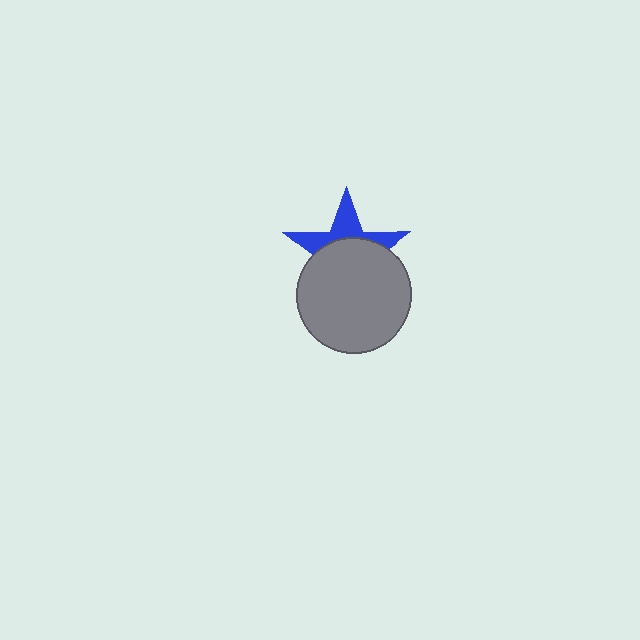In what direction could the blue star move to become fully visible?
The blue star could move up. That would shift it out from behind the gray circle entirely.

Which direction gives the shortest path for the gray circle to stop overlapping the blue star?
Moving down gives the shortest separation.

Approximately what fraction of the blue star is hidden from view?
Roughly 61% of the blue star is hidden behind the gray circle.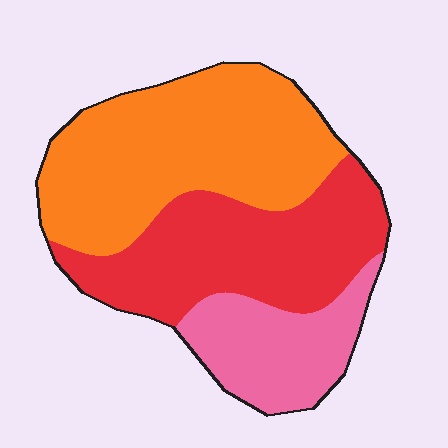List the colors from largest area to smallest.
From largest to smallest: orange, red, pink.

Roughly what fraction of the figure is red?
Red covers about 35% of the figure.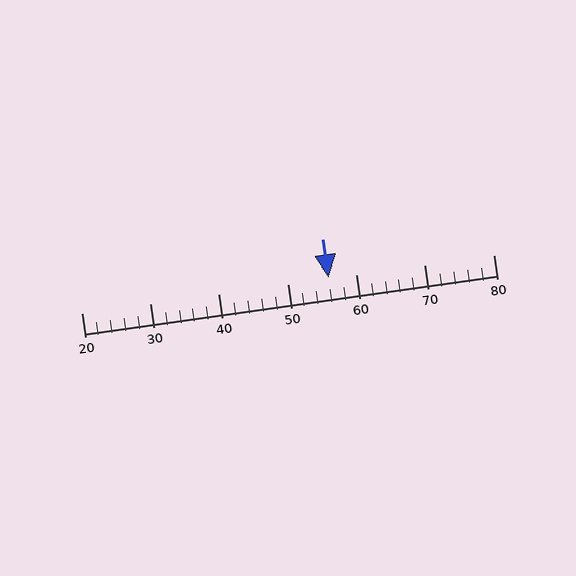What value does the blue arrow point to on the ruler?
The blue arrow points to approximately 56.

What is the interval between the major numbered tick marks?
The major tick marks are spaced 10 units apart.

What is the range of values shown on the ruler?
The ruler shows values from 20 to 80.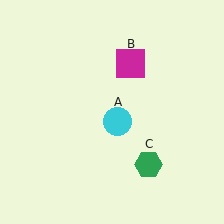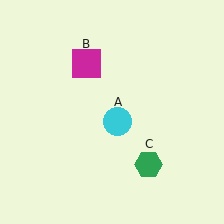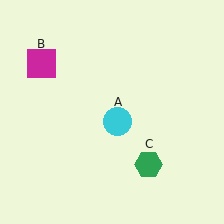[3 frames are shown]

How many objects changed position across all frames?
1 object changed position: magenta square (object B).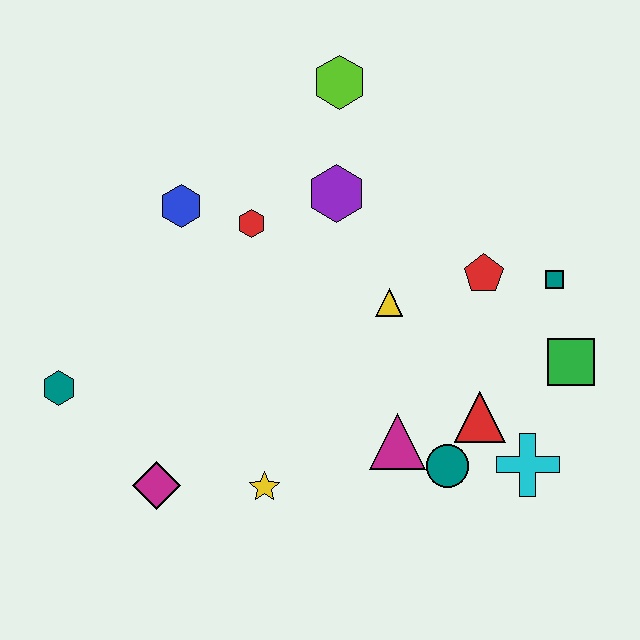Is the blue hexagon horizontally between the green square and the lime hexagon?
No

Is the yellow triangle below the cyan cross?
No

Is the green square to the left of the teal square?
No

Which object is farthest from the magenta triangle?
The lime hexagon is farthest from the magenta triangle.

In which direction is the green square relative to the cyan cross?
The green square is above the cyan cross.